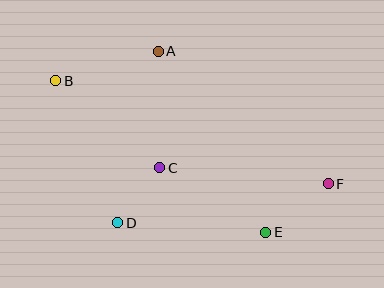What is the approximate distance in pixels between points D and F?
The distance between D and F is approximately 214 pixels.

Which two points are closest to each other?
Points C and D are closest to each other.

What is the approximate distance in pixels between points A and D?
The distance between A and D is approximately 177 pixels.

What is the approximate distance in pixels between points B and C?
The distance between B and C is approximately 136 pixels.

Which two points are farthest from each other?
Points B and F are farthest from each other.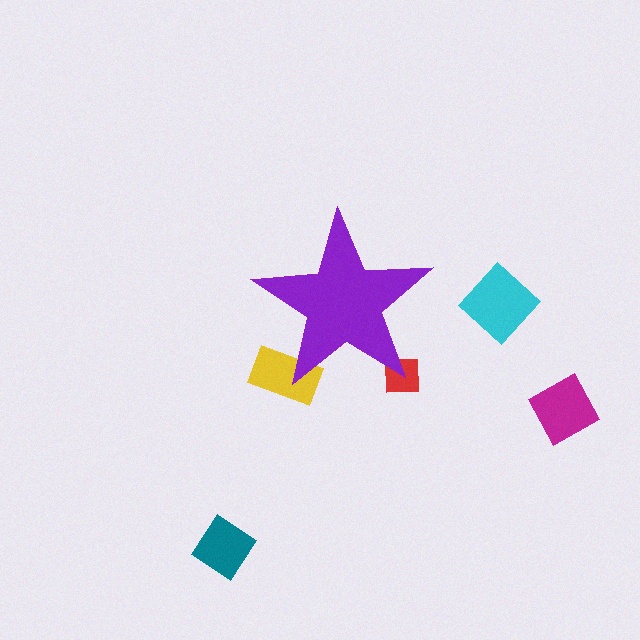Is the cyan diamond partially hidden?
No, the cyan diamond is fully visible.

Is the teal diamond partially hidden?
No, the teal diamond is fully visible.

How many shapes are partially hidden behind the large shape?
2 shapes are partially hidden.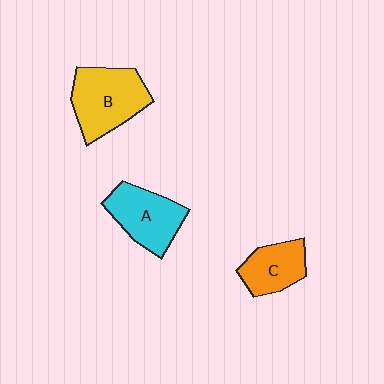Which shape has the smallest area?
Shape C (orange).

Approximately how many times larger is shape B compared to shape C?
Approximately 1.5 times.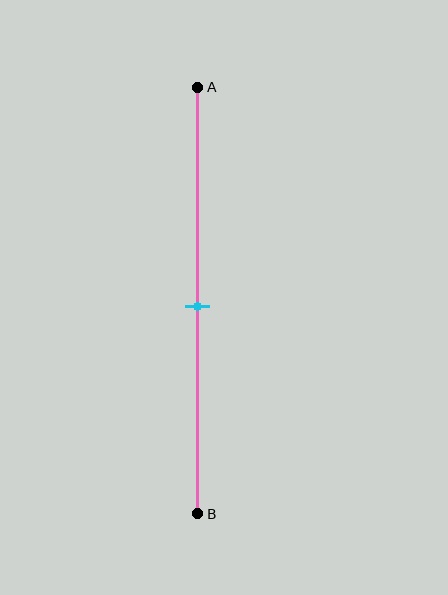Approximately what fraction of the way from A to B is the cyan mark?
The cyan mark is approximately 50% of the way from A to B.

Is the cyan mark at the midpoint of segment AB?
Yes, the mark is approximately at the midpoint.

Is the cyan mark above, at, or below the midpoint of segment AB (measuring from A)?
The cyan mark is approximately at the midpoint of segment AB.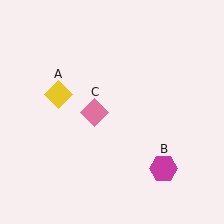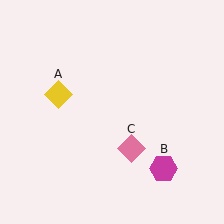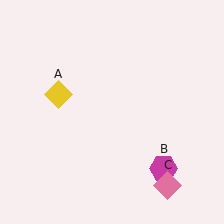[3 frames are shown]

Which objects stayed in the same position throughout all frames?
Yellow diamond (object A) and magenta hexagon (object B) remained stationary.